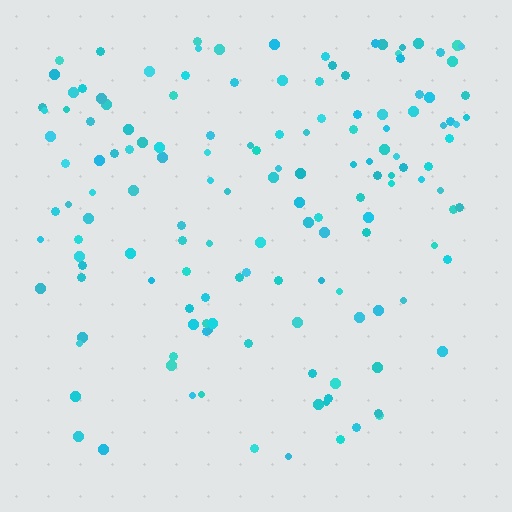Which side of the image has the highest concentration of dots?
The top.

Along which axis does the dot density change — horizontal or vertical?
Vertical.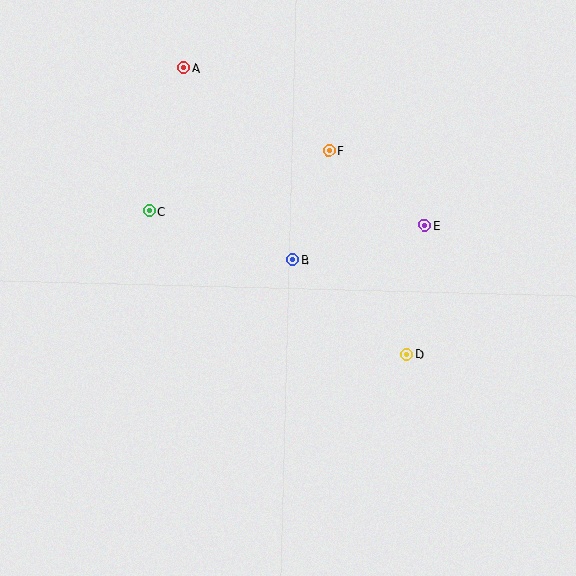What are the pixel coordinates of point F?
Point F is at (329, 151).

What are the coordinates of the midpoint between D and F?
The midpoint between D and F is at (368, 252).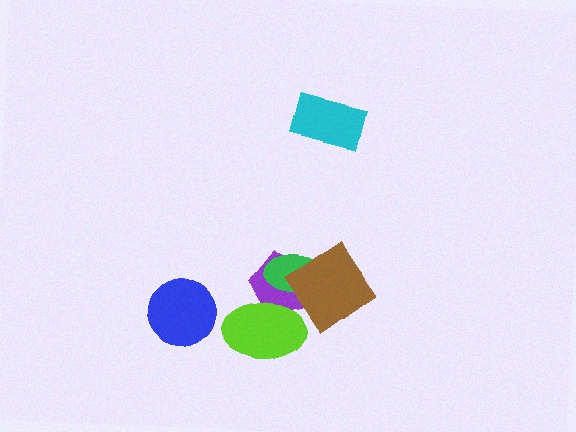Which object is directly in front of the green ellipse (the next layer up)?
The lime ellipse is directly in front of the green ellipse.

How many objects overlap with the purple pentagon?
3 objects overlap with the purple pentagon.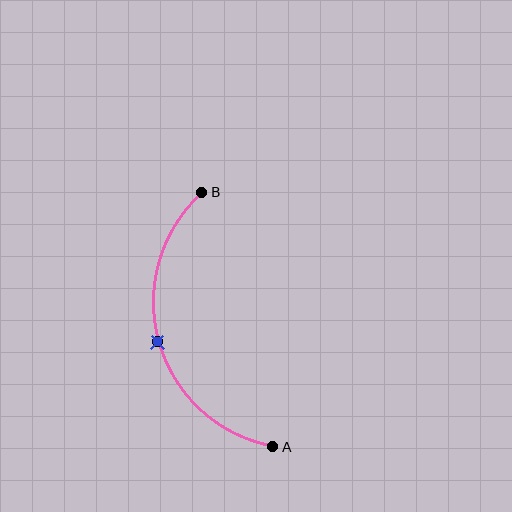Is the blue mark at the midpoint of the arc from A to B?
Yes. The blue mark lies on the arc at equal arc-length from both A and B — it is the arc midpoint.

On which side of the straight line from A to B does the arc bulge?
The arc bulges to the left of the straight line connecting A and B.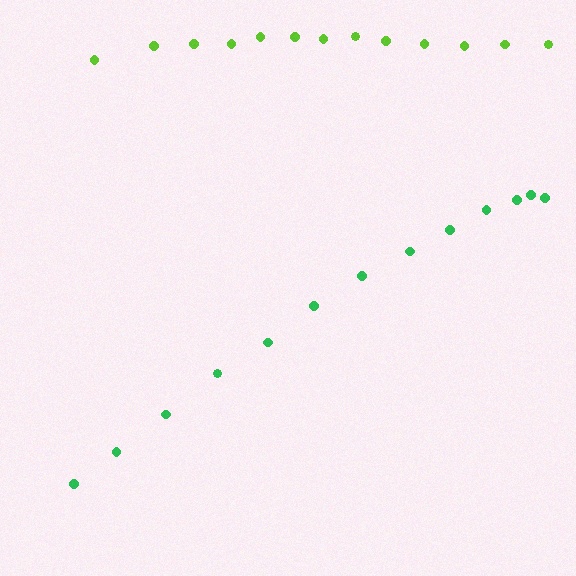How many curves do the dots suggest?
There are 2 distinct paths.